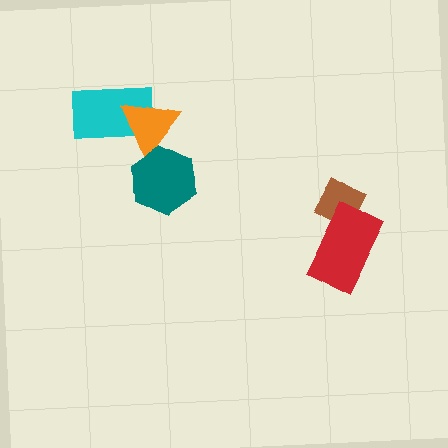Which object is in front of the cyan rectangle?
The orange triangle is in front of the cyan rectangle.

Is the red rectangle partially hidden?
No, no other shape covers it.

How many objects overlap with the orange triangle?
2 objects overlap with the orange triangle.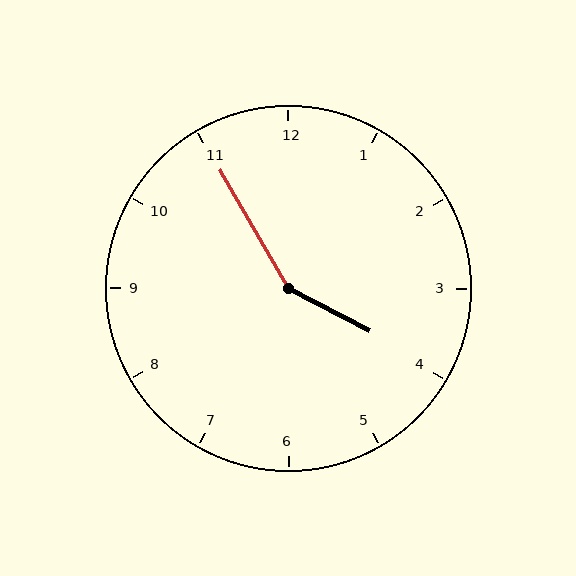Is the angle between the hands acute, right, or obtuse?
It is obtuse.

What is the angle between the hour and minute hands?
Approximately 148 degrees.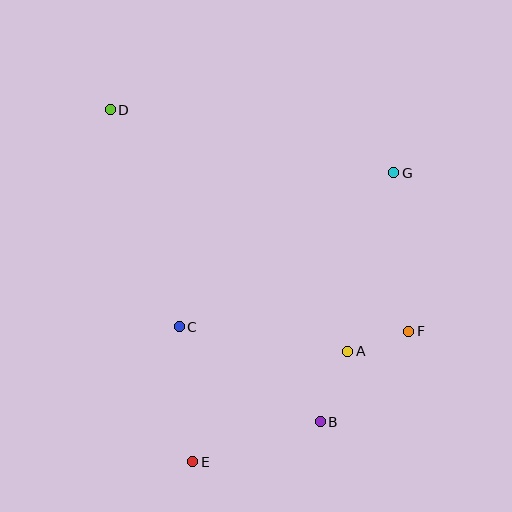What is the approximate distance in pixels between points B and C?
The distance between B and C is approximately 170 pixels.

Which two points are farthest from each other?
Points B and D are farthest from each other.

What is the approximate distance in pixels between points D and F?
The distance between D and F is approximately 372 pixels.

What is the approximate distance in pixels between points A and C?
The distance between A and C is approximately 171 pixels.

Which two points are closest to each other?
Points A and F are closest to each other.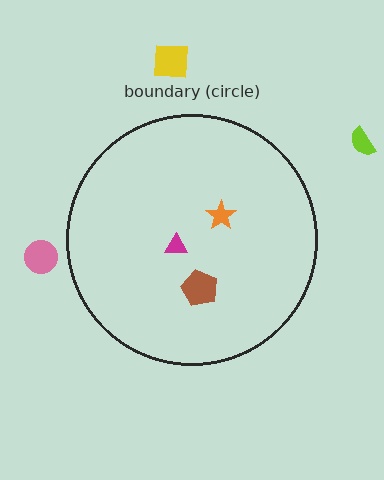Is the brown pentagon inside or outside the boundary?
Inside.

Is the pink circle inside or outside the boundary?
Outside.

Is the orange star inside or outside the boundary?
Inside.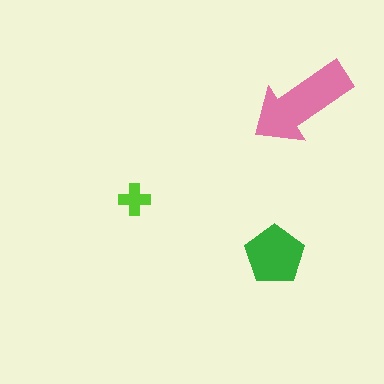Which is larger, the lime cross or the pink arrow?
The pink arrow.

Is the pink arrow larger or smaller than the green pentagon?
Larger.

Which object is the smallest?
The lime cross.